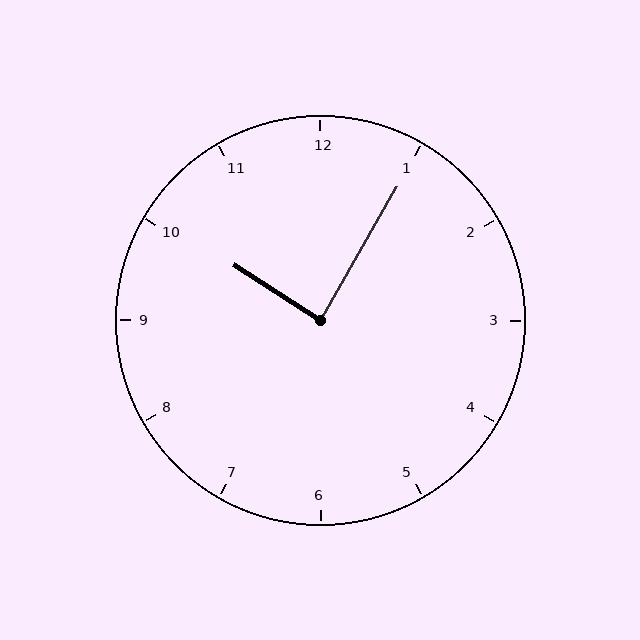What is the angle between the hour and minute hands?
Approximately 88 degrees.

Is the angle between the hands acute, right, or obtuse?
It is right.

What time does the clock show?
10:05.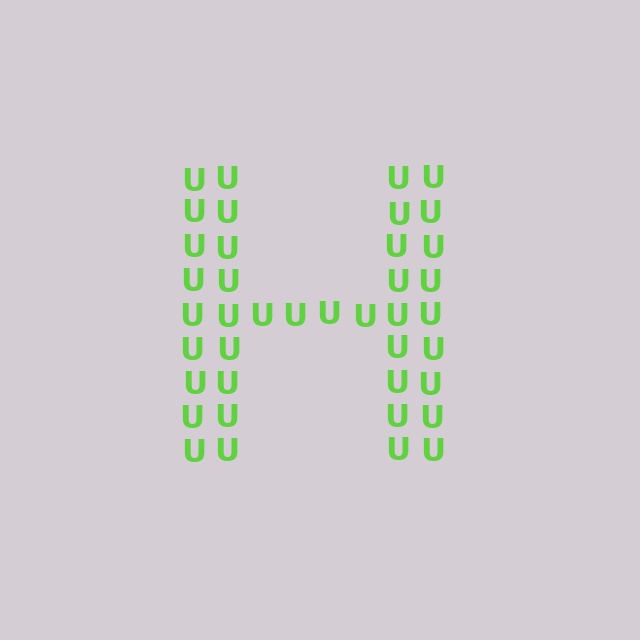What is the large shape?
The large shape is the letter H.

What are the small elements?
The small elements are letter U's.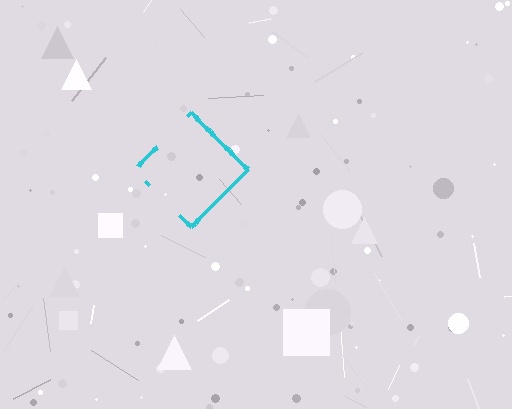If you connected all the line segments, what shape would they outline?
They would outline a diamond.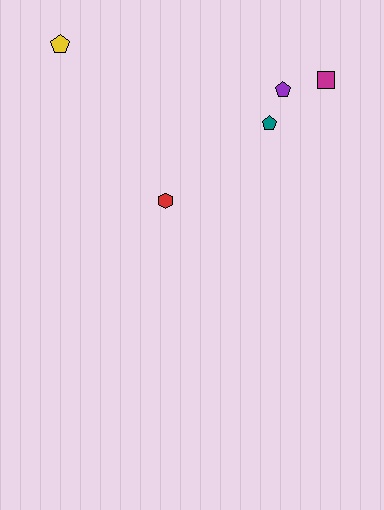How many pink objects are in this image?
There are no pink objects.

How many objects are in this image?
There are 5 objects.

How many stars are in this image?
There are no stars.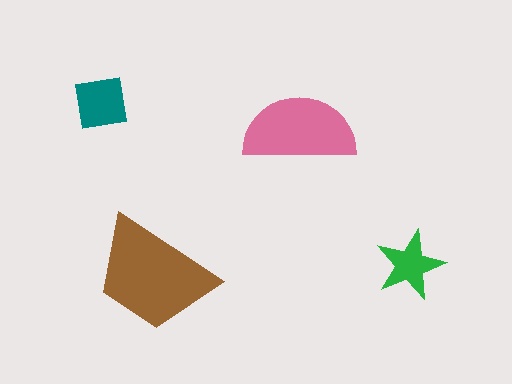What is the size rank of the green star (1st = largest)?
4th.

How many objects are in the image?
There are 4 objects in the image.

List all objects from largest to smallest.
The brown trapezoid, the pink semicircle, the teal square, the green star.